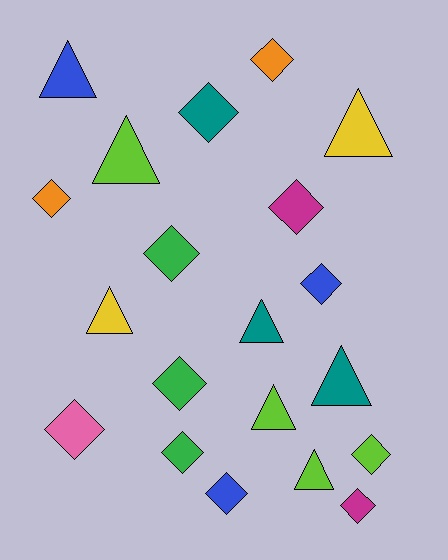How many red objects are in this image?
There are no red objects.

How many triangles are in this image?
There are 8 triangles.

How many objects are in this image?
There are 20 objects.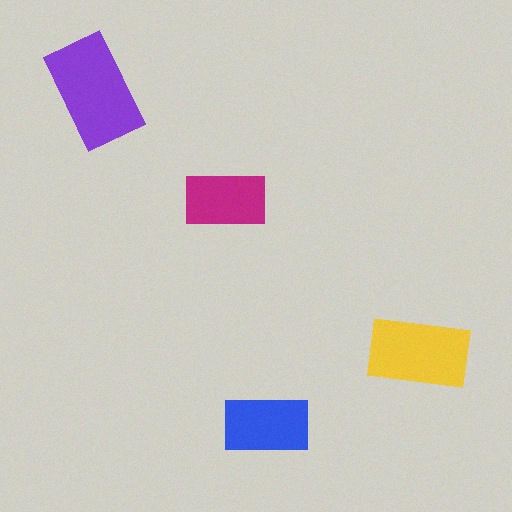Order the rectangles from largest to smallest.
the purple one, the yellow one, the blue one, the magenta one.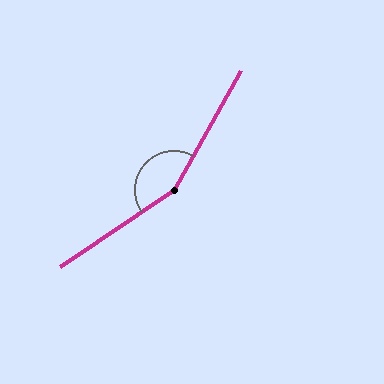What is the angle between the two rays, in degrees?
Approximately 154 degrees.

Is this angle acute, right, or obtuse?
It is obtuse.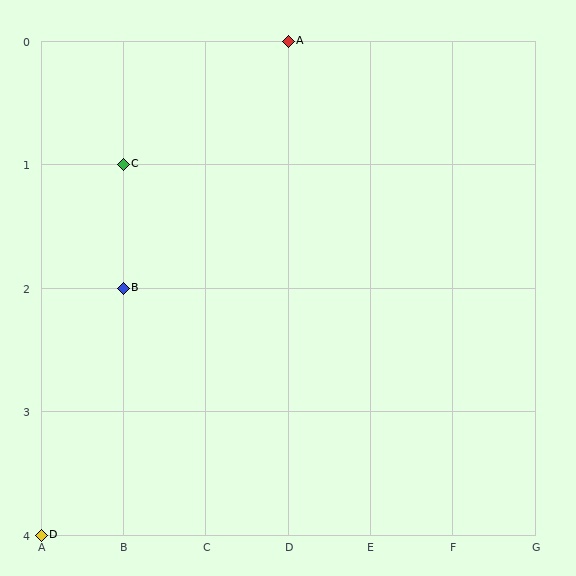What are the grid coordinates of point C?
Point C is at grid coordinates (B, 1).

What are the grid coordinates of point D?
Point D is at grid coordinates (A, 4).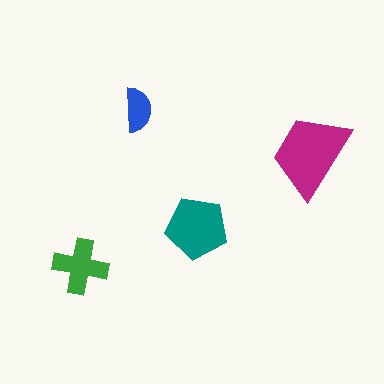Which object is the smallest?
The blue semicircle.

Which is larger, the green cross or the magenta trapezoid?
The magenta trapezoid.